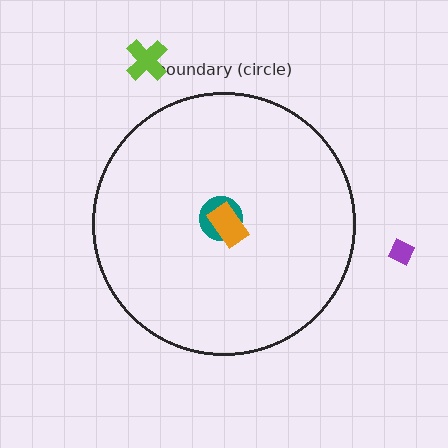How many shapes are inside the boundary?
2 inside, 2 outside.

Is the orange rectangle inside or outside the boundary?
Inside.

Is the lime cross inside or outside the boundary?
Outside.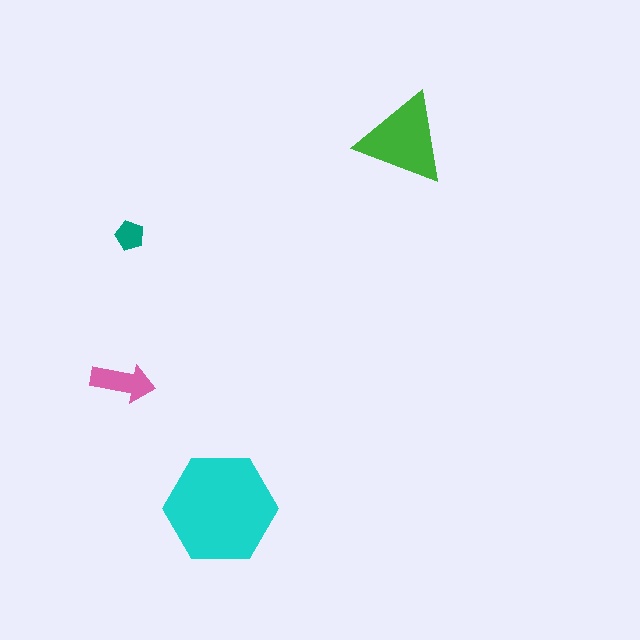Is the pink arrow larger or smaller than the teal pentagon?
Larger.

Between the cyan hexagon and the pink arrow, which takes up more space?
The cyan hexagon.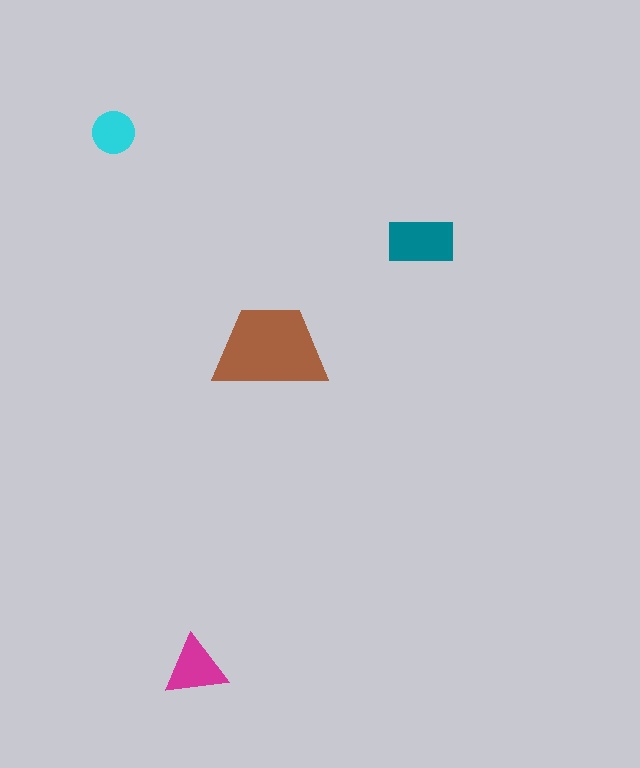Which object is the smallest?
The cyan circle.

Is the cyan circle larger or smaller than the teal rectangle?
Smaller.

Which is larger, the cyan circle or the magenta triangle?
The magenta triangle.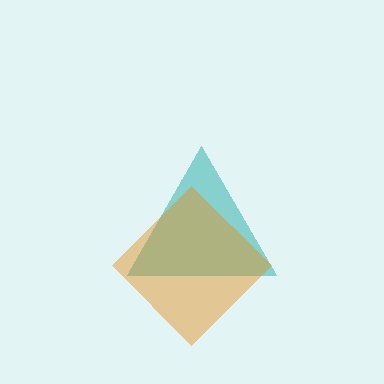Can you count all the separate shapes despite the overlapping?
Yes, there are 2 separate shapes.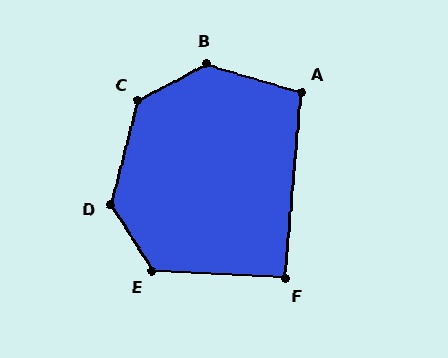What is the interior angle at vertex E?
Approximately 126 degrees (obtuse).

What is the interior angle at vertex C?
Approximately 133 degrees (obtuse).